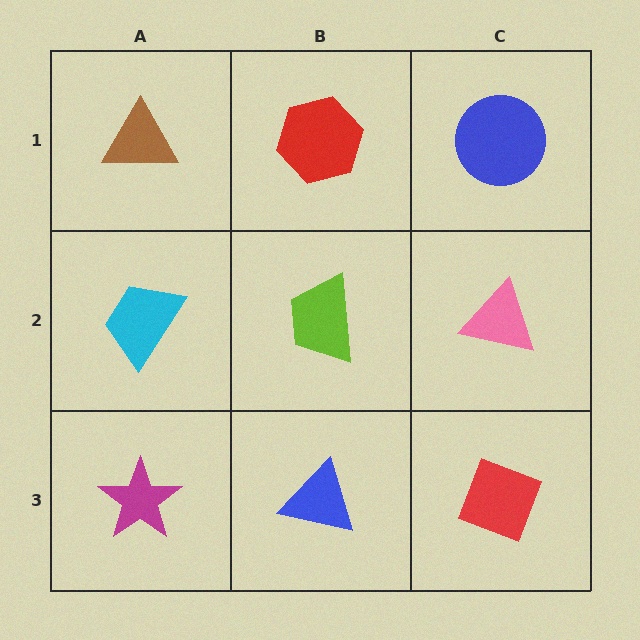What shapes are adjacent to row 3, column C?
A pink triangle (row 2, column C), a blue triangle (row 3, column B).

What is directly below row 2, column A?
A magenta star.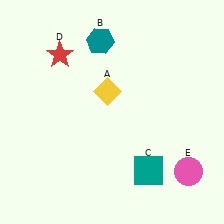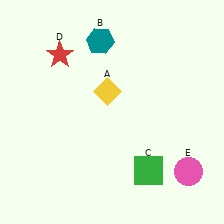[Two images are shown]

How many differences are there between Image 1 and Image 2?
There is 1 difference between the two images.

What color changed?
The square (C) changed from teal in Image 1 to green in Image 2.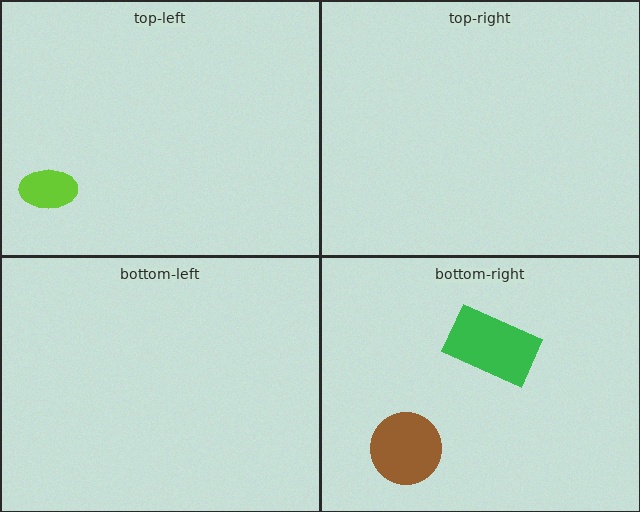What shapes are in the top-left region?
The lime ellipse.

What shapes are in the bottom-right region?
The green rectangle, the brown circle.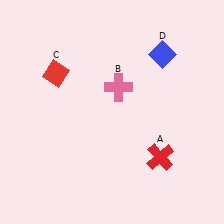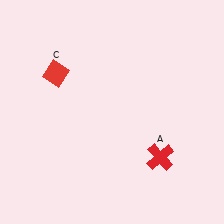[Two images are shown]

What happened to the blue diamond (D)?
The blue diamond (D) was removed in Image 2. It was in the top-right area of Image 1.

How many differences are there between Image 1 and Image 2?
There are 2 differences between the two images.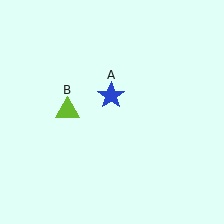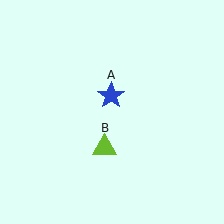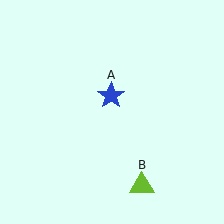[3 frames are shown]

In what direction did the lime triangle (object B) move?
The lime triangle (object B) moved down and to the right.